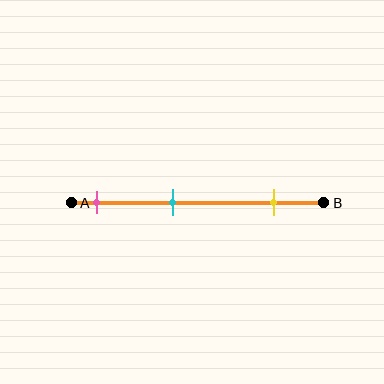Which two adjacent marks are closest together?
The pink and cyan marks are the closest adjacent pair.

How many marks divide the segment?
There are 3 marks dividing the segment.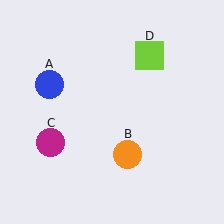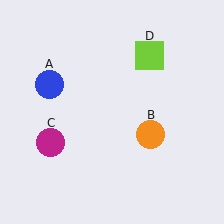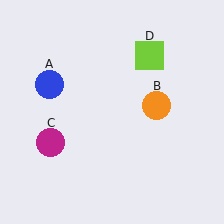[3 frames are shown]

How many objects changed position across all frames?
1 object changed position: orange circle (object B).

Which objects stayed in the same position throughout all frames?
Blue circle (object A) and magenta circle (object C) and lime square (object D) remained stationary.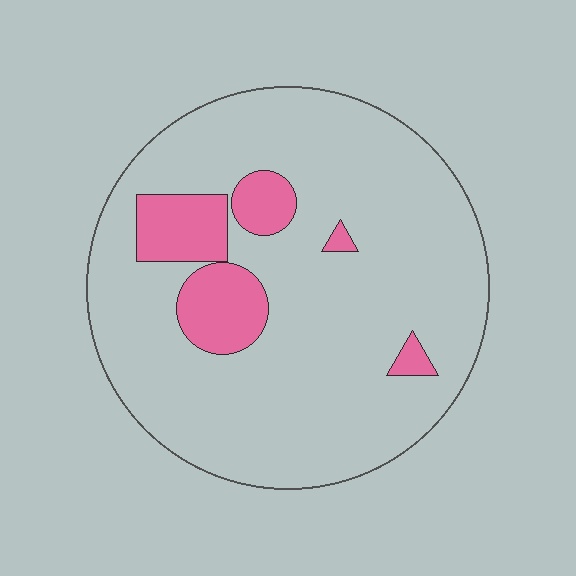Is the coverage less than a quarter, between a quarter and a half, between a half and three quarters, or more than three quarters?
Less than a quarter.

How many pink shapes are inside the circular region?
5.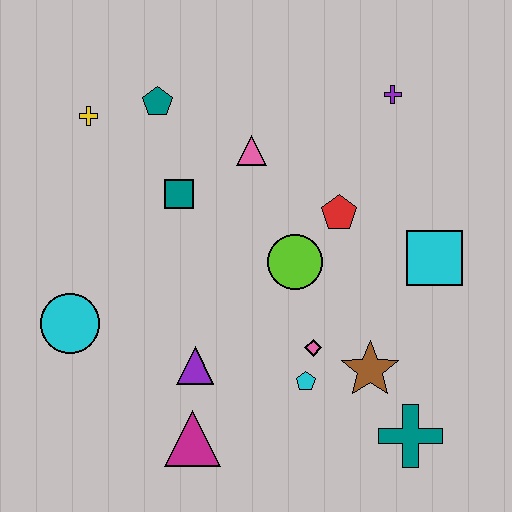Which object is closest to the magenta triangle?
The purple triangle is closest to the magenta triangle.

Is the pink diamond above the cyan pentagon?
Yes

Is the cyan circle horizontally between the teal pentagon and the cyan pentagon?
No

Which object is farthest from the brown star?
The yellow cross is farthest from the brown star.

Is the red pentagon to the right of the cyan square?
No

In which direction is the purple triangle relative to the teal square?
The purple triangle is below the teal square.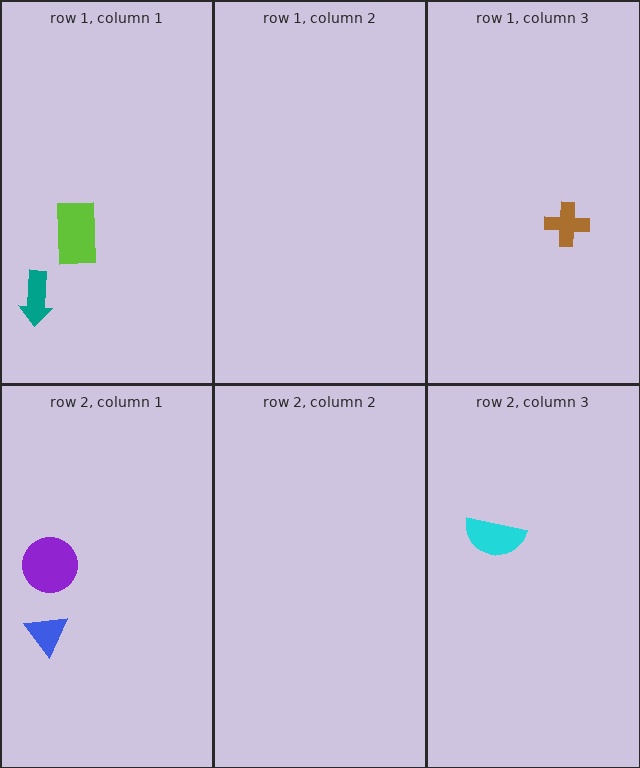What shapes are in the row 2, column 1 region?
The purple circle, the blue triangle.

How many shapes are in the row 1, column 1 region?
2.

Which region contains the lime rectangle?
The row 1, column 1 region.